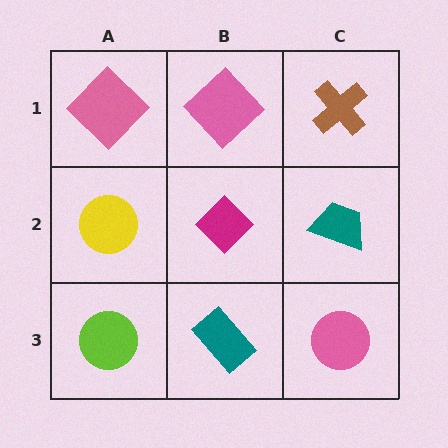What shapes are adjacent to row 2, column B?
A pink diamond (row 1, column B), a teal rectangle (row 3, column B), a yellow circle (row 2, column A), a teal trapezoid (row 2, column C).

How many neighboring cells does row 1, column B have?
3.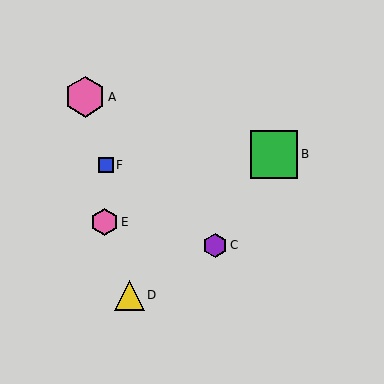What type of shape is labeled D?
Shape D is a yellow triangle.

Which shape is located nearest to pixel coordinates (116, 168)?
The blue square (labeled F) at (106, 165) is nearest to that location.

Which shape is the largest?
The green square (labeled B) is the largest.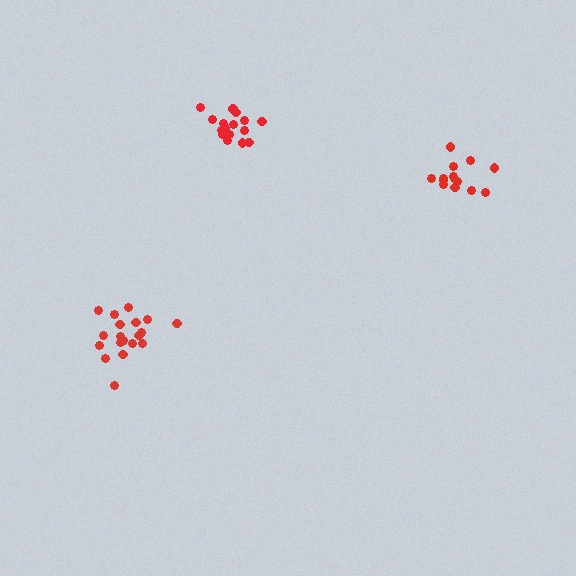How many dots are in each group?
Group 1: 16 dots, Group 2: 14 dots, Group 3: 20 dots (50 total).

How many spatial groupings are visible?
There are 3 spatial groupings.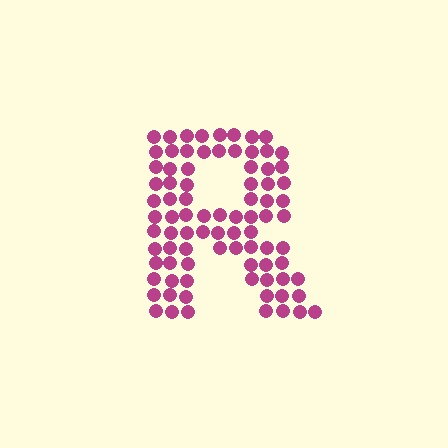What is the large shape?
The large shape is the letter R.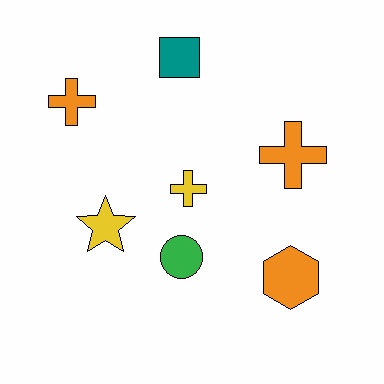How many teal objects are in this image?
There is 1 teal object.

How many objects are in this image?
There are 7 objects.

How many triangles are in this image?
There are no triangles.